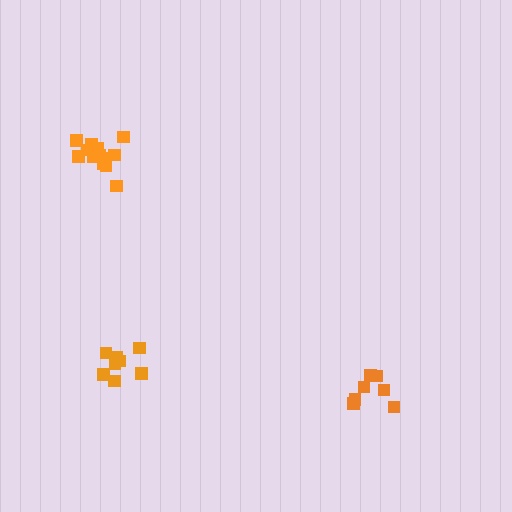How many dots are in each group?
Group 1: 8 dots, Group 2: 13 dots, Group 3: 8 dots (29 total).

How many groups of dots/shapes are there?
There are 3 groups.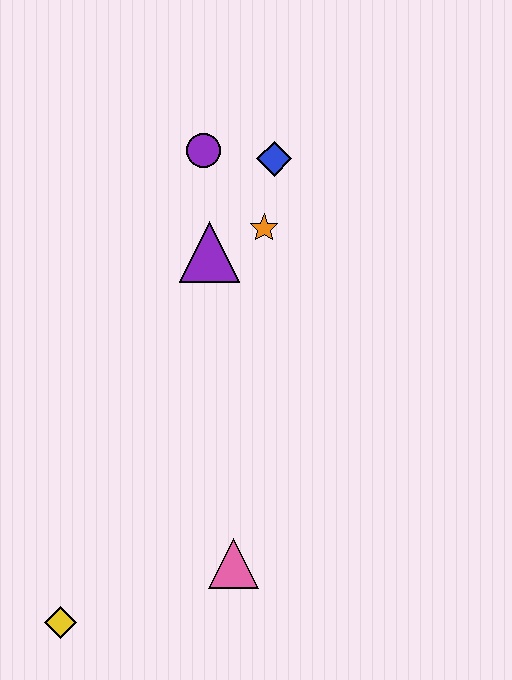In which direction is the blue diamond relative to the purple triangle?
The blue diamond is above the purple triangle.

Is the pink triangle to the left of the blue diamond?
Yes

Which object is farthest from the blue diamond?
The yellow diamond is farthest from the blue diamond.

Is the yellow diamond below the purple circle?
Yes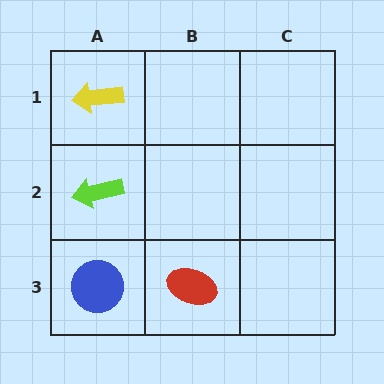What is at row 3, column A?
A blue circle.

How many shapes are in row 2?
1 shape.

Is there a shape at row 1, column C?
No, that cell is empty.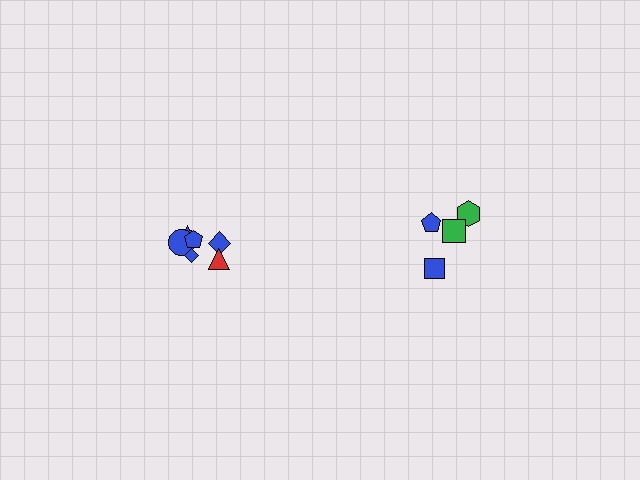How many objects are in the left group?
There are 6 objects.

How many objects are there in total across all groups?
There are 10 objects.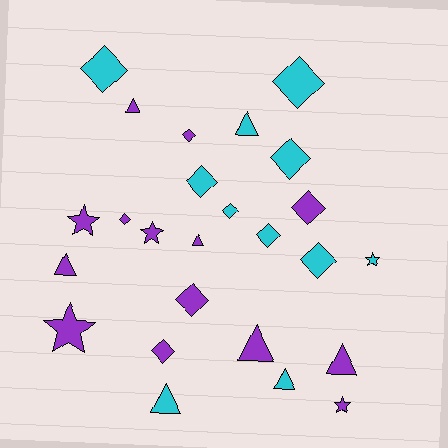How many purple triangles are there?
There are 5 purple triangles.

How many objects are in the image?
There are 25 objects.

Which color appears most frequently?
Purple, with 14 objects.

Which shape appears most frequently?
Diamond, with 12 objects.